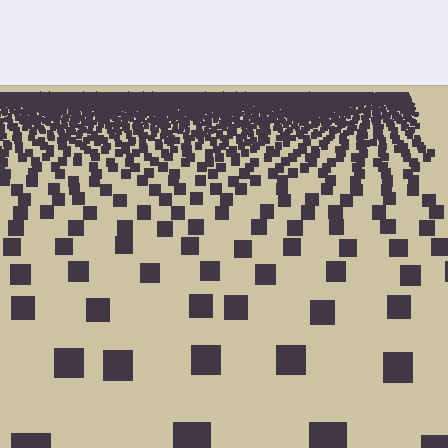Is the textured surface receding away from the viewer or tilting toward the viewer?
The surface is receding away from the viewer. Texture elements get smaller and denser toward the top.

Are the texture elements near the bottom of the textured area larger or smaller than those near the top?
Larger. Near the bottom, elements are closer to the viewer and appear at a bigger on-screen size.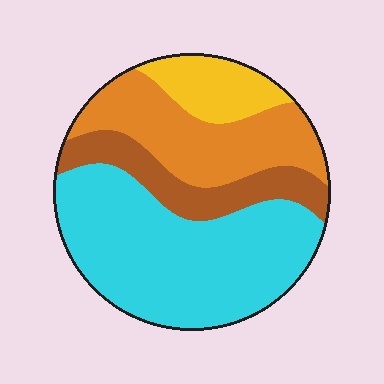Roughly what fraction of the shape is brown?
Brown covers 16% of the shape.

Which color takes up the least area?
Yellow, at roughly 10%.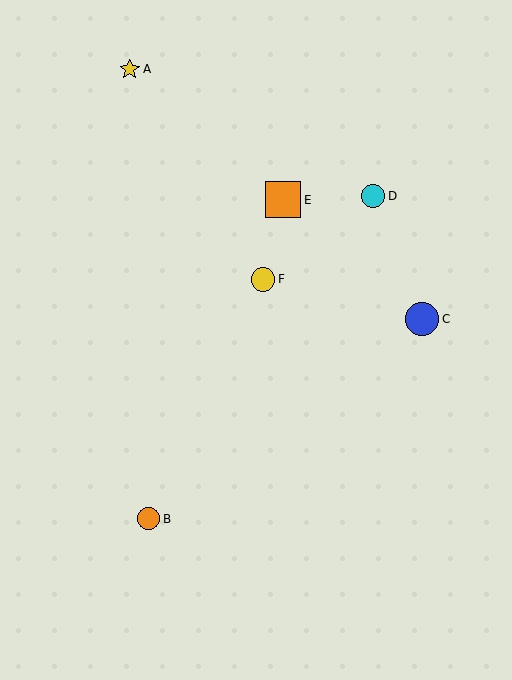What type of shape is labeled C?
Shape C is a blue circle.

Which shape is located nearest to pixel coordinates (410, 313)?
The blue circle (labeled C) at (422, 319) is nearest to that location.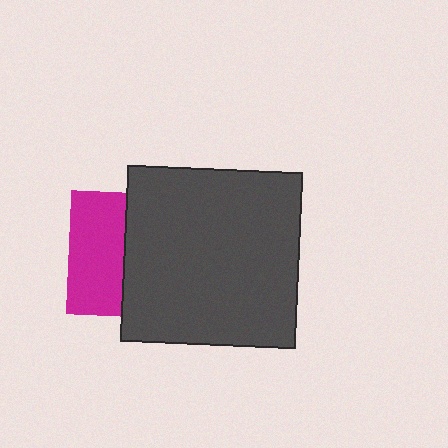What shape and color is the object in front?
The object in front is a dark gray square.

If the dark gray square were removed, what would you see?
You would see the complete magenta square.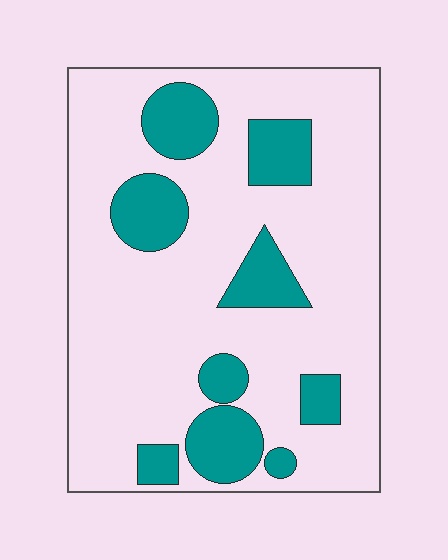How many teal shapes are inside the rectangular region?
9.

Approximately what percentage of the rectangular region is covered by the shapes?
Approximately 20%.